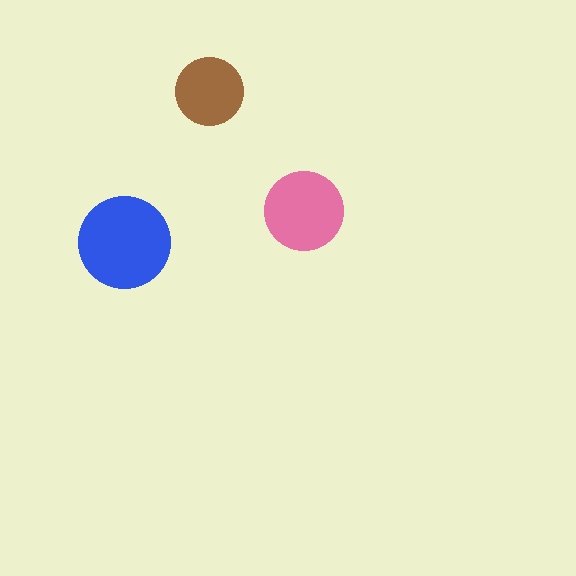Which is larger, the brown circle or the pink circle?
The pink one.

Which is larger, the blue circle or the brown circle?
The blue one.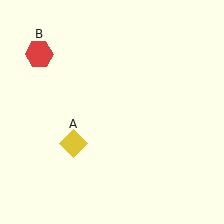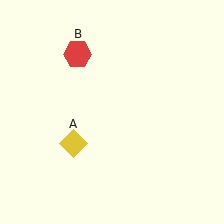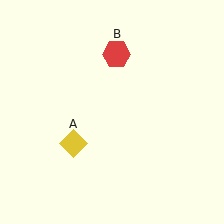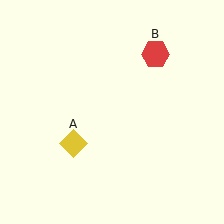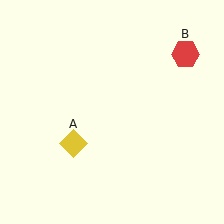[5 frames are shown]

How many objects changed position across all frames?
1 object changed position: red hexagon (object B).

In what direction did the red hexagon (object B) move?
The red hexagon (object B) moved right.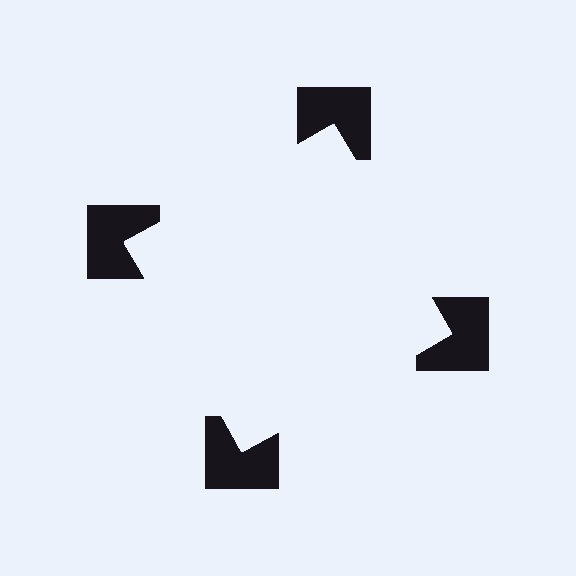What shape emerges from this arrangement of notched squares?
An illusory square — its edges are inferred from the aligned wedge cuts in the notched squares, not physically drawn.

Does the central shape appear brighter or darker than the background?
It typically appears slightly brighter than the background, even though no actual brightness change is drawn.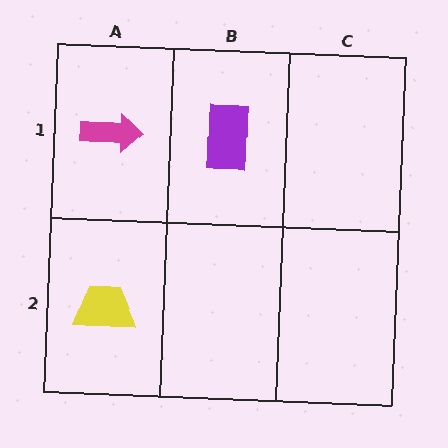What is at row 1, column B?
A purple rectangle.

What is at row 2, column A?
A yellow trapezoid.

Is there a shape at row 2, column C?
No, that cell is empty.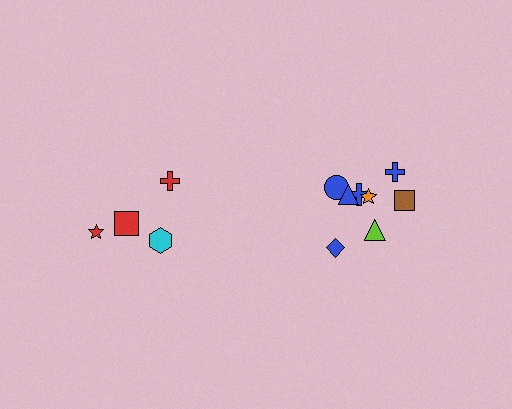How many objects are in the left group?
There are 4 objects.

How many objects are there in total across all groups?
There are 12 objects.